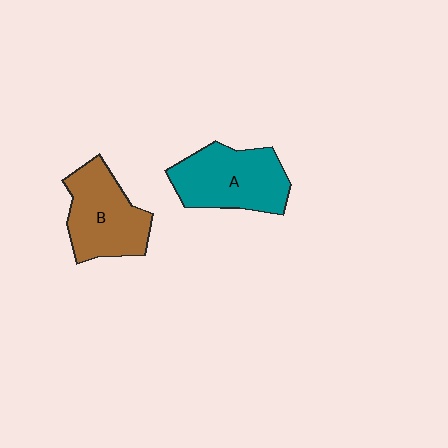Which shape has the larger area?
Shape A (teal).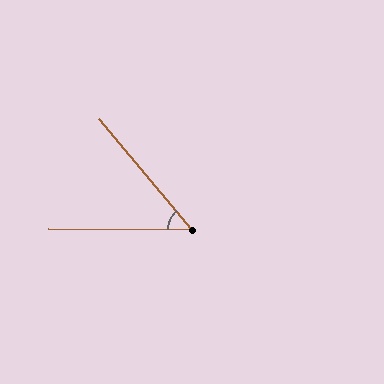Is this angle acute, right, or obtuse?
It is acute.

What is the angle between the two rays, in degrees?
Approximately 50 degrees.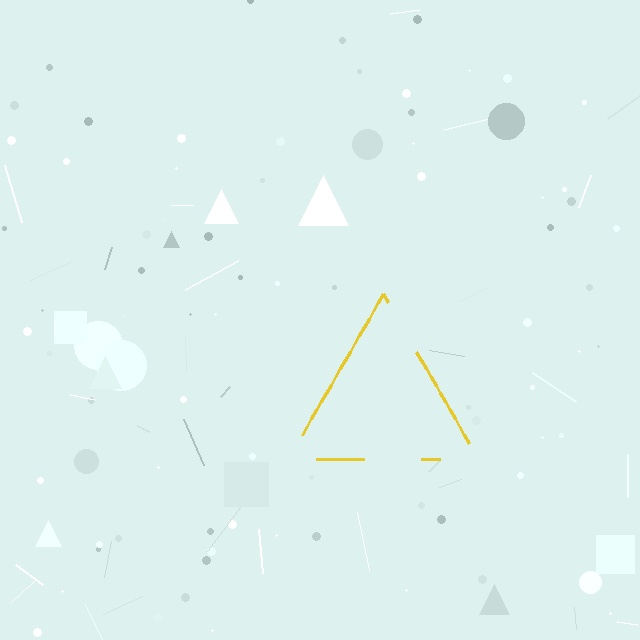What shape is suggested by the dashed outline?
The dashed outline suggests a triangle.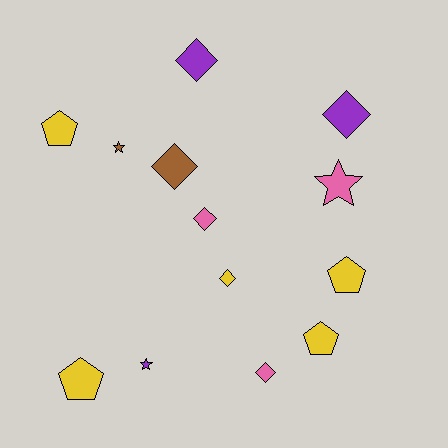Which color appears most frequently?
Yellow, with 5 objects.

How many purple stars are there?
There is 1 purple star.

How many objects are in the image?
There are 13 objects.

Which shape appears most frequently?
Diamond, with 6 objects.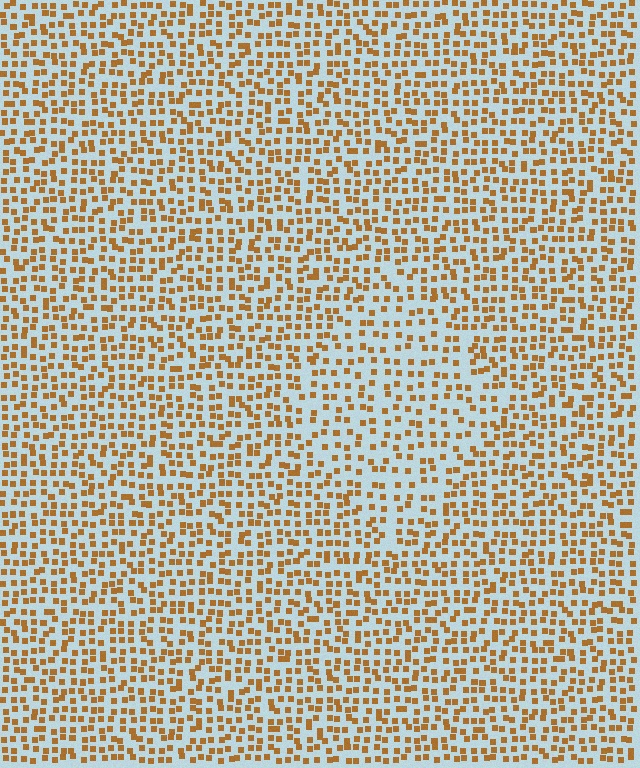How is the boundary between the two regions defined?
The boundary is defined by a change in element density (approximately 1.6x ratio). All elements are the same color, size, and shape.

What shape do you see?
I see a diamond.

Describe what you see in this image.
The image contains small brown elements arranged at two different densities. A diamond-shaped region is visible where the elements are less densely packed than the surrounding area.